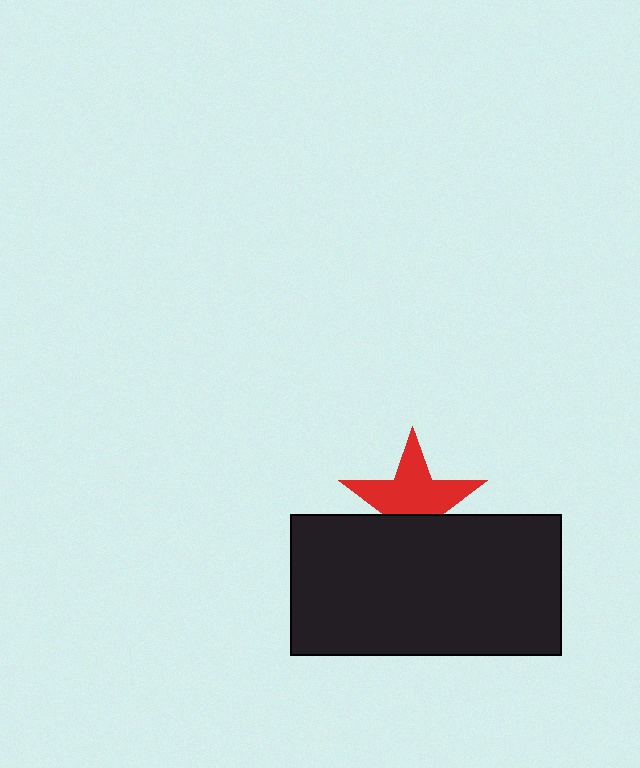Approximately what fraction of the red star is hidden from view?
Roughly 36% of the red star is hidden behind the black rectangle.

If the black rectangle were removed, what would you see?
You would see the complete red star.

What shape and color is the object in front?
The object in front is a black rectangle.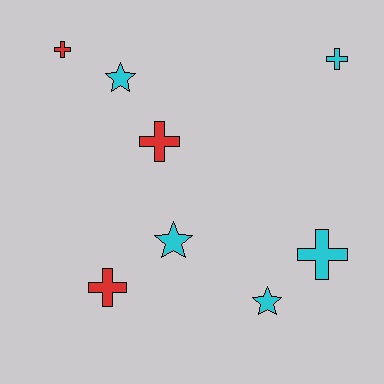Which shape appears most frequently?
Cross, with 5 objects.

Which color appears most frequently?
Cyan, with 5 objects.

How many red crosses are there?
There are 3 red crosses.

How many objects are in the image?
There are 8 objects.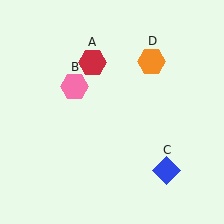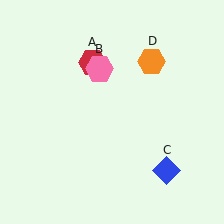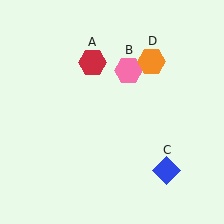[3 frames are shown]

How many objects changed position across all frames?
1 object changed position: pink hexagon (object B).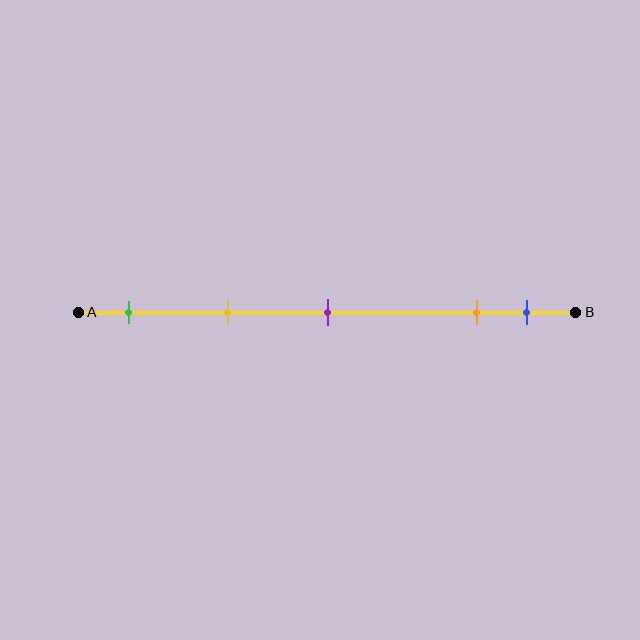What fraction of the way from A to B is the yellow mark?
The yellow mark is approximately 30% (0.3) of the way from A to B.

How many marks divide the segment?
There are 5 marks dividing the segment.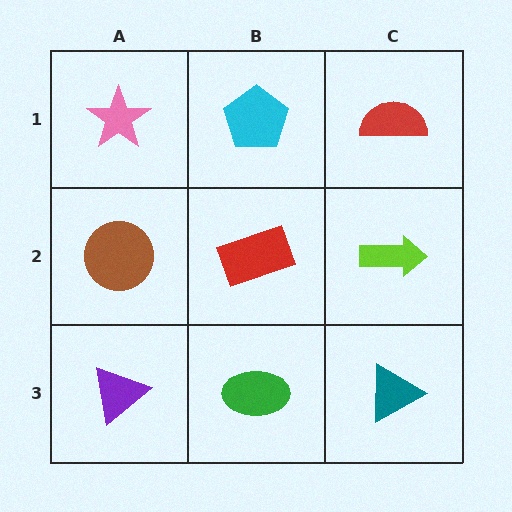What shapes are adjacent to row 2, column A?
A pink star (row 1, column A), a purple triangle (row 3, column A), a red rectangle (row 2, column B).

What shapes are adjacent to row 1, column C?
A lime arrow (row 2, column C), a cyan pentagon (row 1, column B).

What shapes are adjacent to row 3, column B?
A red rectangle (row 2, column B), a purple triangle (row 3, column A), a teal triangle (row 3, column C).